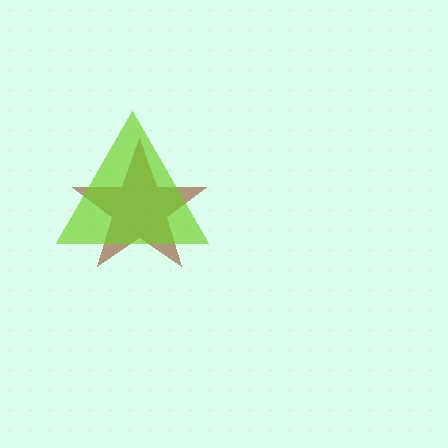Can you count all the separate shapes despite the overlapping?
Yes, there are 2 separate shapes.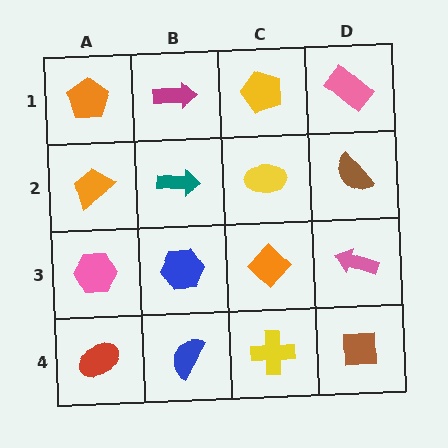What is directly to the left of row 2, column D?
A yellow ellipse.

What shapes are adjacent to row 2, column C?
A yellow pentagon (row 1, column C), an orange diamond (row 3, column C), a teal arrow (row 2, column B), a brown semicircle (row 2, column D).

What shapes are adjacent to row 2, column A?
An orange pentagon (row 1, column A), a pink hexagon (row 3, column A), a teal arrow (row 2, column B).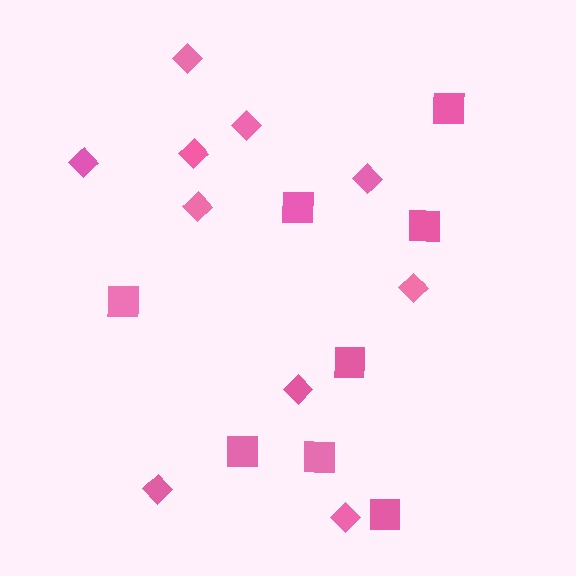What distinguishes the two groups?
There are 2 groups: one group of squares (8) and one group of diamonds (10).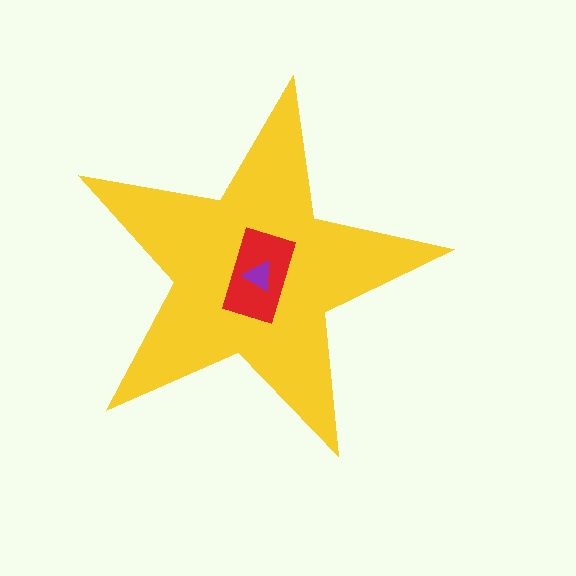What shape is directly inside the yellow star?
The red rectangle.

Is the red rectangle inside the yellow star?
Yes.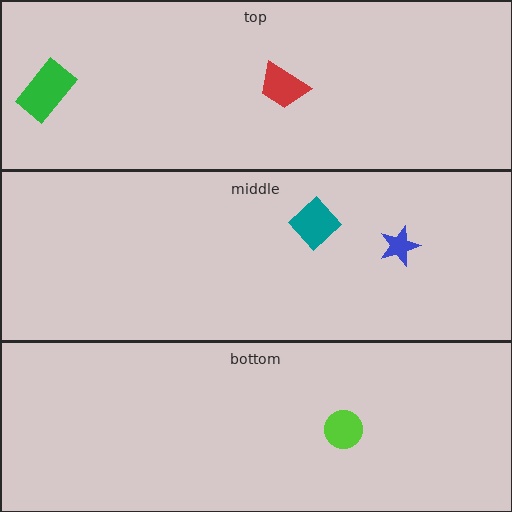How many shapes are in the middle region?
2.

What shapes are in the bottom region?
The lime circle.